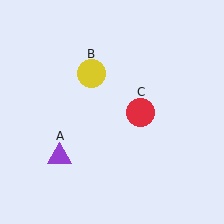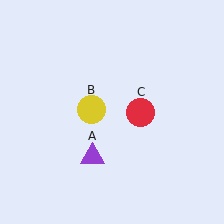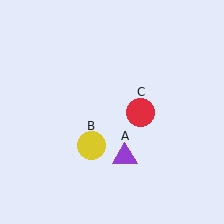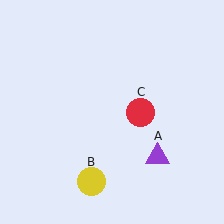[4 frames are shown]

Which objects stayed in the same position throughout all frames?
Red circle (object C) remained stationary.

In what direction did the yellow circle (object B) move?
The yellow circle (object B) moved down.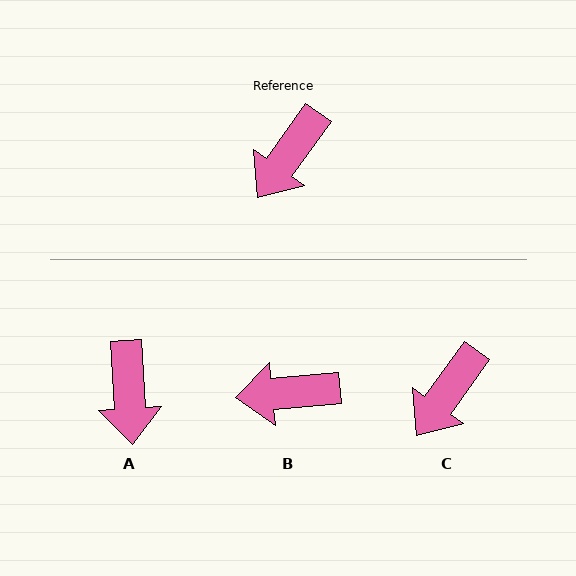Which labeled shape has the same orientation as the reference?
C.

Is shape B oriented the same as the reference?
No, it is off by about 49 degrees.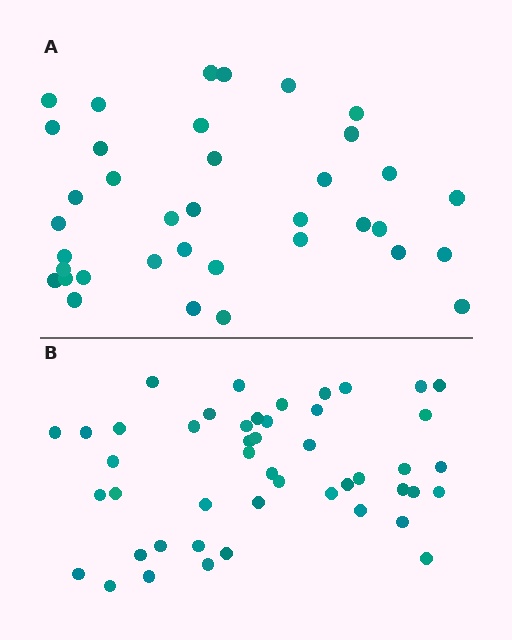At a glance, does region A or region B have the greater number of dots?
Region B (the bottom region) has more dots.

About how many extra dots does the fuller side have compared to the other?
Region B has roughly 10 or so more dots than region A.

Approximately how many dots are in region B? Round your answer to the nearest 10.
About 50 dots. (The exact count is 47, which rounds to 50.)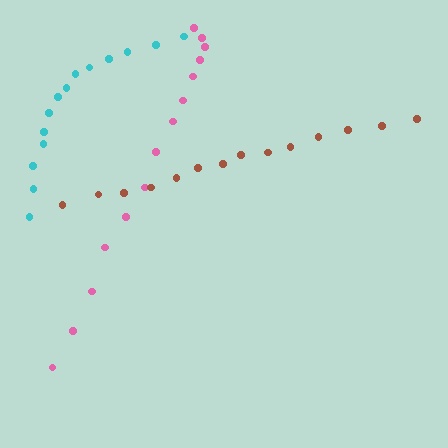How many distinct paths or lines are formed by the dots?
There are 3 distinct paths.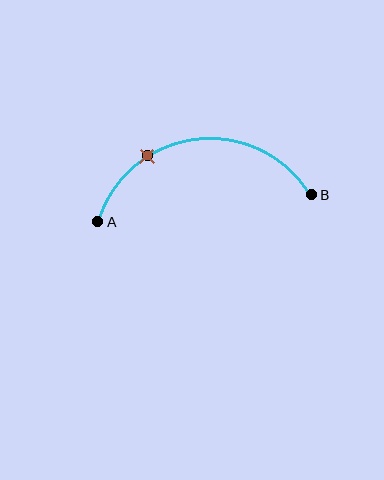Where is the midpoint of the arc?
The arc midpoint is the point on the curve farthest from the straight line joining A and B. It sits above that line.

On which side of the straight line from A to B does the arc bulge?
The arc bulges above the straight line connecting A and B.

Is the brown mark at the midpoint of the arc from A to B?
No. The brown mark lies on the arc but is closer to endpoint A. The arc midpoint would be at the point on the curve equidistant along the arc from both A and B.